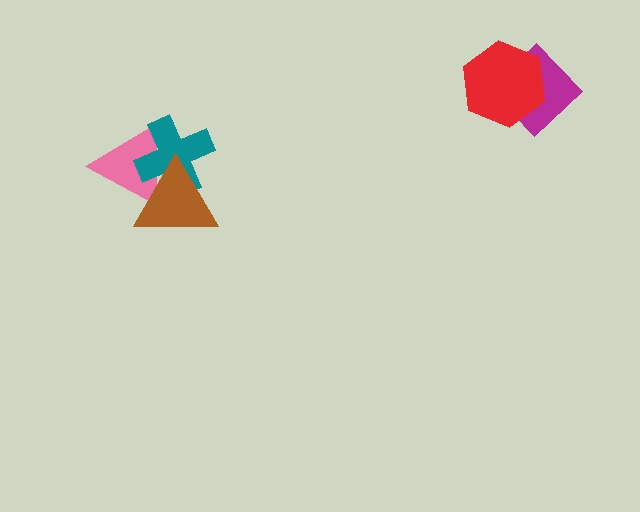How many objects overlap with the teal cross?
2 objects overlap with the teal cross.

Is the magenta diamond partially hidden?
Yes, it is partially covered by another shape.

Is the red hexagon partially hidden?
No, no other shape covers it.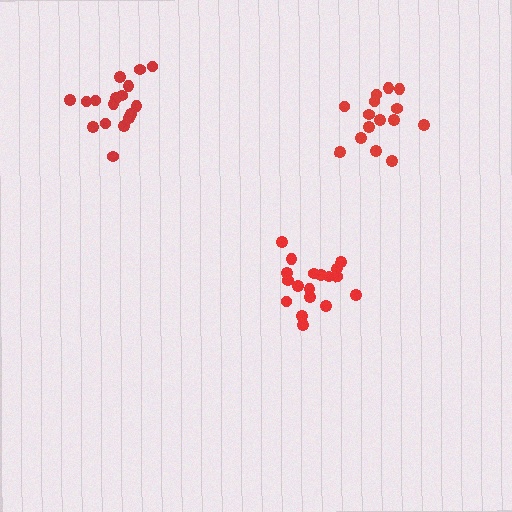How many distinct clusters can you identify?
There are 3 distinct clusters.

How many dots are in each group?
Group 1: 17 dots, Group 2: 15 dots, Group 3: 18 dots (50 total).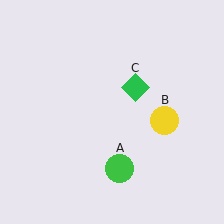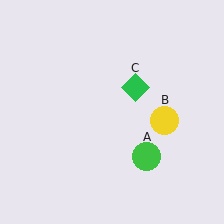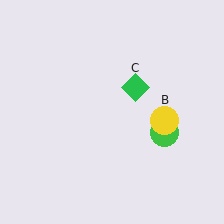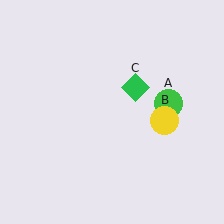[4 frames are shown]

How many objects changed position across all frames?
1 object changed position: green circle (object A).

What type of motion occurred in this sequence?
The green circle (object A) rotated counterclockwise around the center of the scene.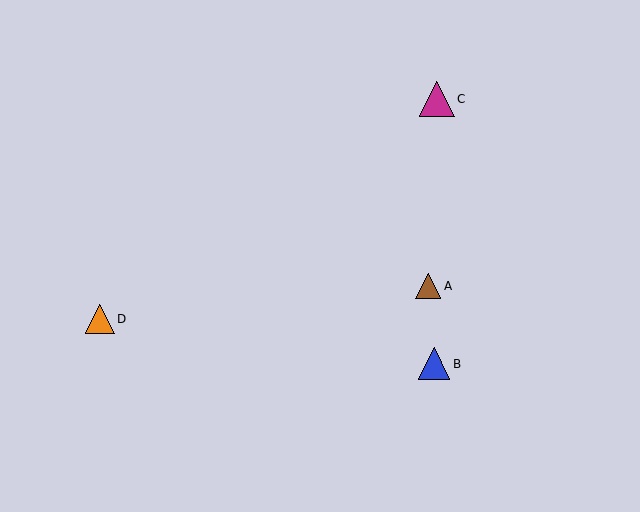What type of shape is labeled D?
Shape D is an orange triangle.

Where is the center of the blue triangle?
The center of the blue triangle is at (434, 364).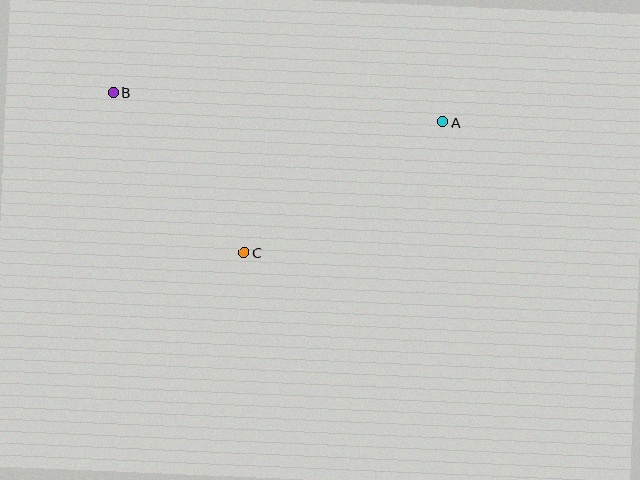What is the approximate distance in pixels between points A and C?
The distance between A and C is approximately 238 pixels.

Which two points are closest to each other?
Points B and C are closest to each other.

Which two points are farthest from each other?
Points A and B are farthest from each other.